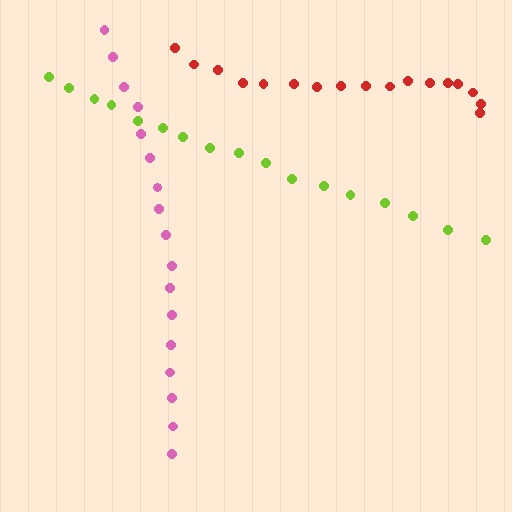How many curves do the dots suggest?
There are 3 distinct paths.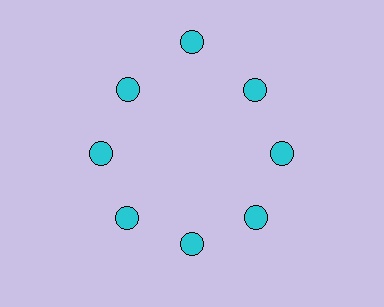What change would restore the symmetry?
The symmetry would be restored by moving it inward, back onto the ring so that all 8 circles sit at equal angles and equal distance from the center.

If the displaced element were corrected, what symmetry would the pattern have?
It would have 8-fold rotational symmetry — the pattern would map onto itself every 45 degrees.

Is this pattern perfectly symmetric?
No. The 8 cyan circles are arranged in a ring, but one element near the 12 o'clock position is pushed outward from the center, breaking the 8-fold rotational symmetry.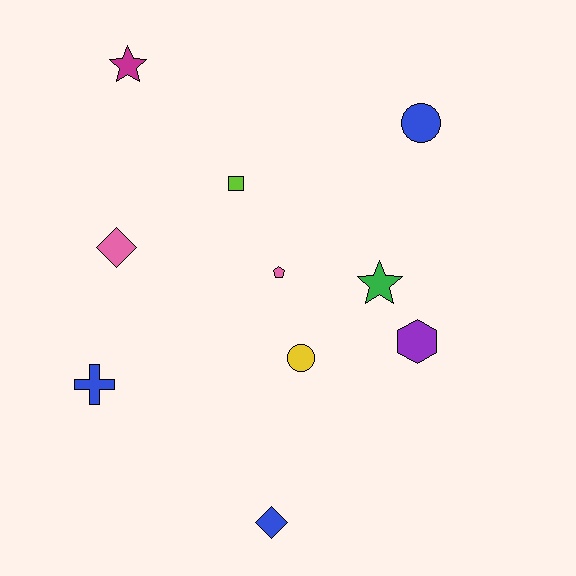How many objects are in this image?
There are 10 objects.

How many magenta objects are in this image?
There is 1 magenta object.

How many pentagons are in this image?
There is 1 pentagon.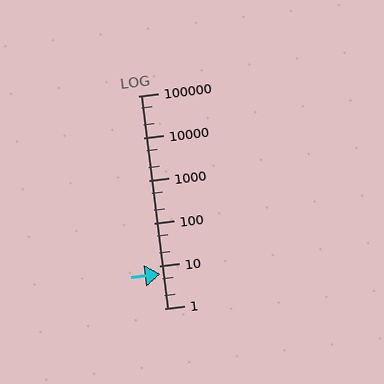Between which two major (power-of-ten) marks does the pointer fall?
The pointer is between 1 and 10.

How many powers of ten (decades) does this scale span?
The scale spans 5 decades, from 1 to 100000.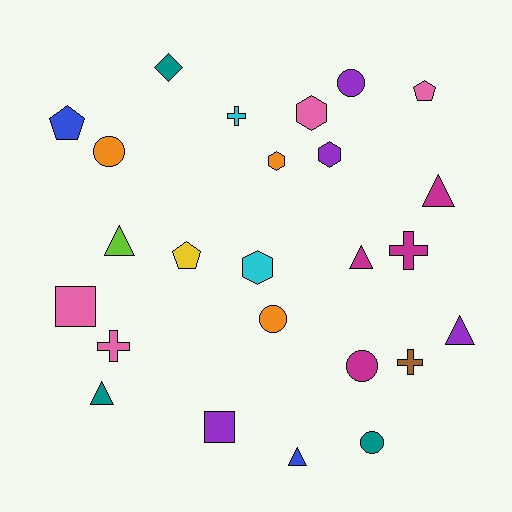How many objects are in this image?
There are 25 objects.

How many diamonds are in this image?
There is 1 diamond.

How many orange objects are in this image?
There are 3 orange objects.